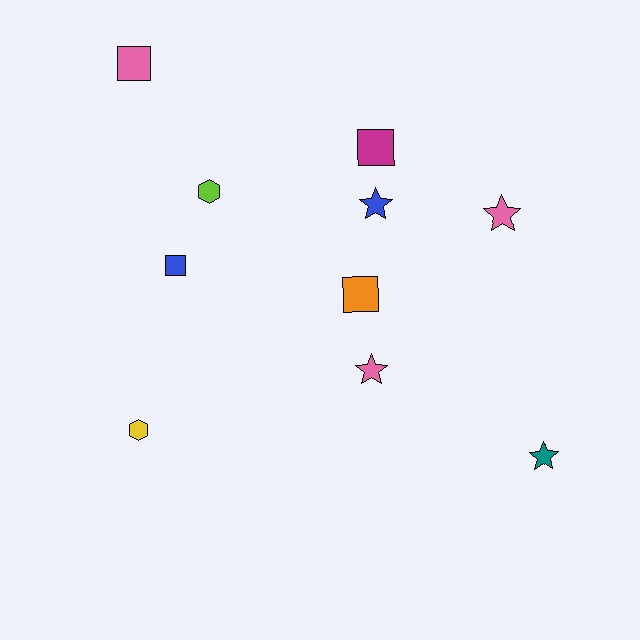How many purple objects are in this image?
There are no purple objects.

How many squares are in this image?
There are 4 squares.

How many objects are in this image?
There are 10 objects.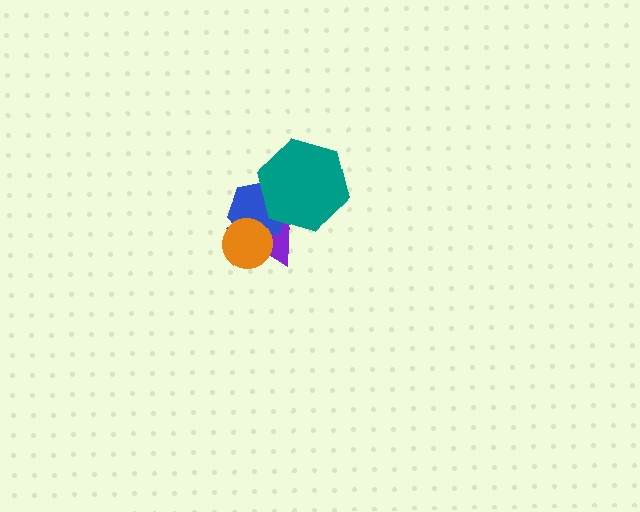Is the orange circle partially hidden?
No, no other shape covers it.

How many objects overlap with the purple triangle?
3 objects overlap with the purple triangle.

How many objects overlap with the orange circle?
2 objects overlap with the orange circle.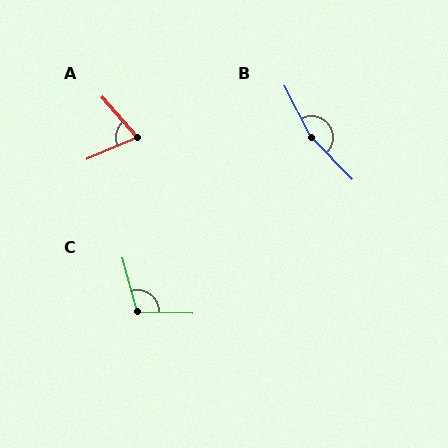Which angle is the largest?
B, at approximately 163 degrees.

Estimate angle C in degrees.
Approximately 107 degrees.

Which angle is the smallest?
A, at approximately 72 degrees.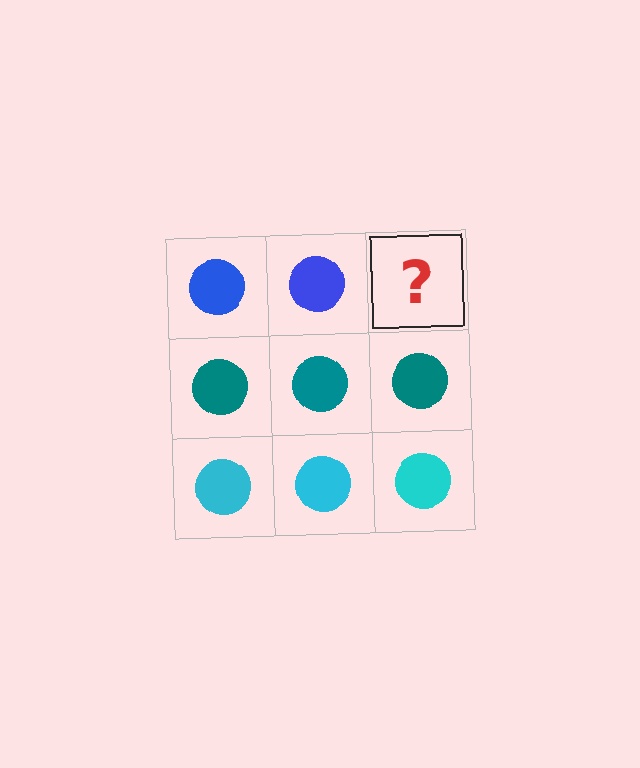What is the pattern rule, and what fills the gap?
The rule is that each row has a consistent color. The gap should be filled with a blue circle.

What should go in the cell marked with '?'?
The missing cell should contain a blue circle.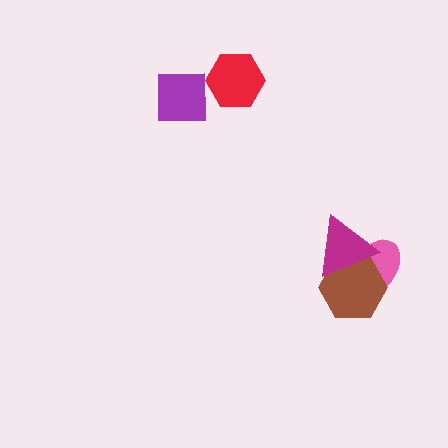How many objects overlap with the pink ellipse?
2 objects overlap with the pink ellipse.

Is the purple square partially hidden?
No, no other shape covers it.